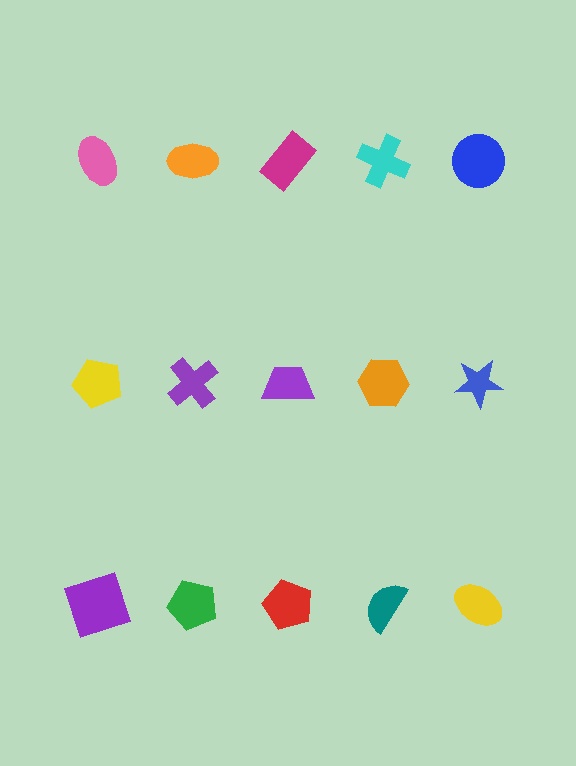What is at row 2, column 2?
A purple cross.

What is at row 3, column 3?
A red pentagon.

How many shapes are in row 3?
5 shapes.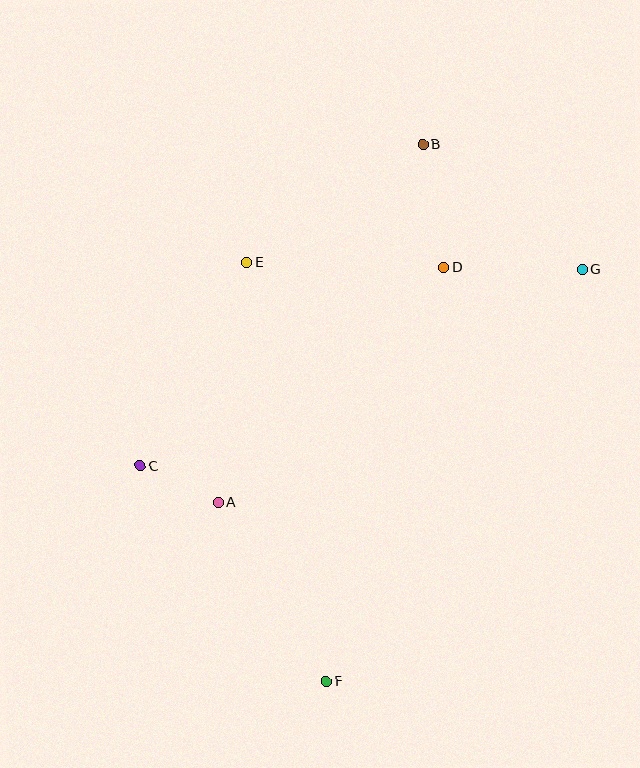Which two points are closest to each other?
Points A and C are closest to each other.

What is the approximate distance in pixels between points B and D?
The distance between B and D is approximately 125 pixels.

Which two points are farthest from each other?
Points B and F are farthest from each other.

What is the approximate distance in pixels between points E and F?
The distance between E and F is approximately 426 pixels.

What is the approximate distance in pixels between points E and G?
The distance between E and G is approximately 336 pixels.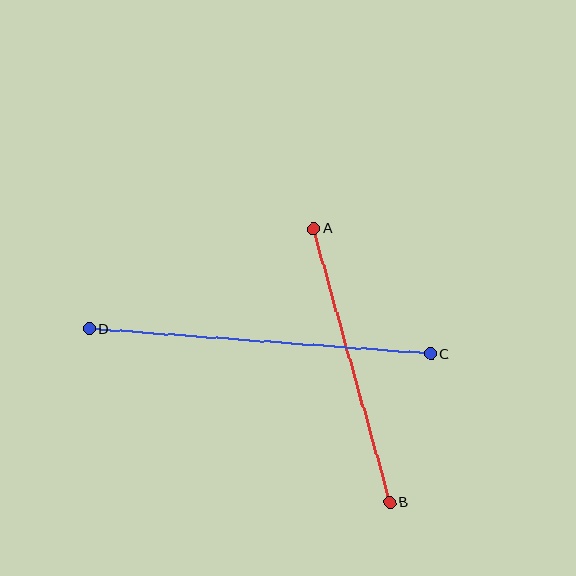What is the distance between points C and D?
The distance is approximately 343 pixels.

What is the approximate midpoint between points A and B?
The midpoint is at approximately (352, 365) pixels.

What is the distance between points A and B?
The distance is approximately 284 pixels.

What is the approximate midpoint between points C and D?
The midpoint is at approximately (260, 341) pixels.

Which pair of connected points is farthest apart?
Points C and D are farthest apart.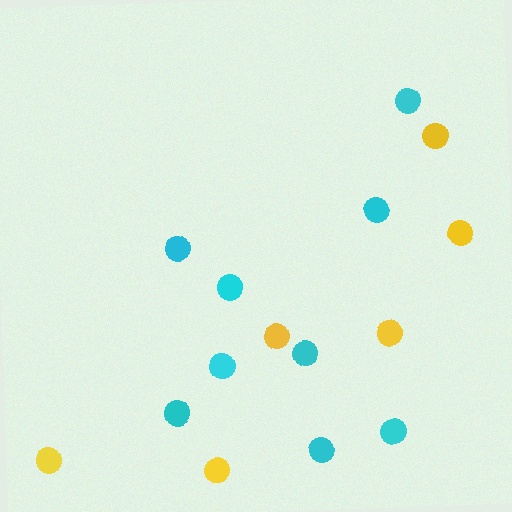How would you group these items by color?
There are 2 groups: one group of yellow circles (6) and one group of cyan circles (9).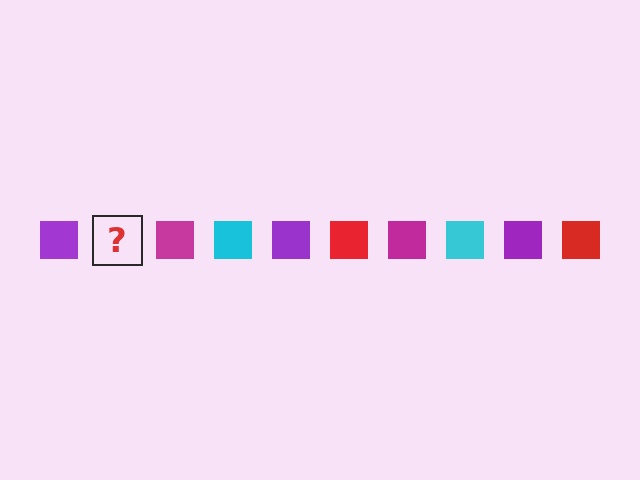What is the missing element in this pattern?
The missing element is a red square.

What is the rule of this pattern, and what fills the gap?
The rule is that the pattern cycles through purple, red, magenta, cyan squares. The gap should be filled with a red square.